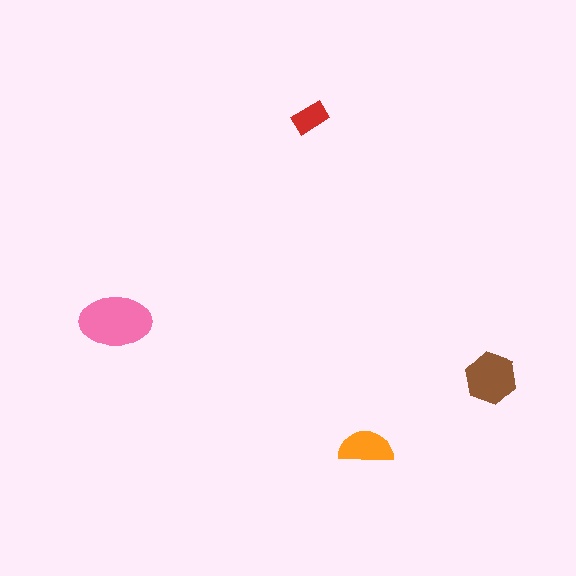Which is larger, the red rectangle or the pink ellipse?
The pink ellipse.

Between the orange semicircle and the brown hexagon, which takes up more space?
The brown hexagon.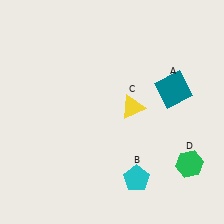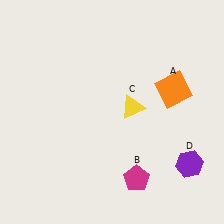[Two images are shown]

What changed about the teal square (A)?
In Image 1, A is teal. In Image 2, it changed to orange.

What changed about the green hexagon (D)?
In Image 1, D is green. In Image 2, it changed to purple.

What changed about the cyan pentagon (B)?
In Image 1, B is cyan. In Image 2, it changed to magenta.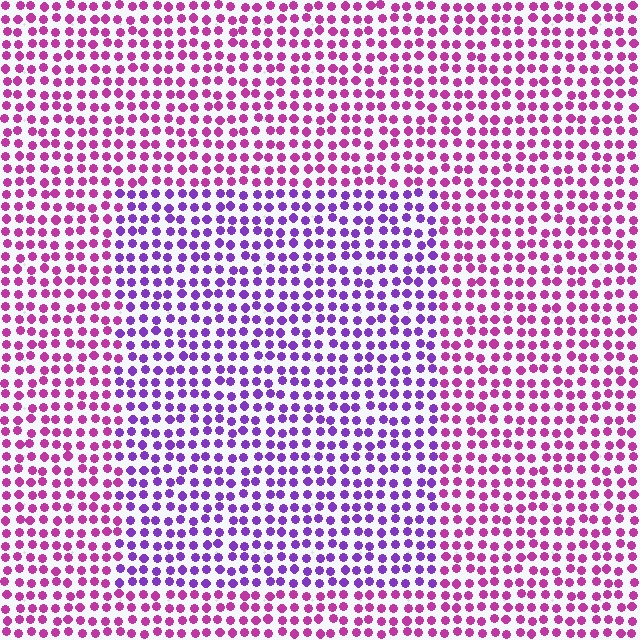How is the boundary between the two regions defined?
The boundary is defined purely by a slight shift in hue (about 40 degrees). Spacing, size, and orientation are identical on both sides.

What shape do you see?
I see a rectangle.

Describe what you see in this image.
The image is filled with small magenta elements in a uniform arrangement. A rectangle-shaped region is visible where the elements are tinted to a slightly different hue, forming a subtle color boundary.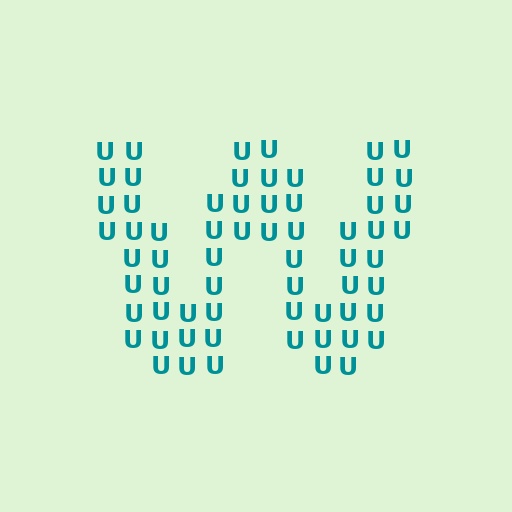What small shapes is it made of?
It is made of small letter U's.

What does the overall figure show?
The overall figure shows the letter W.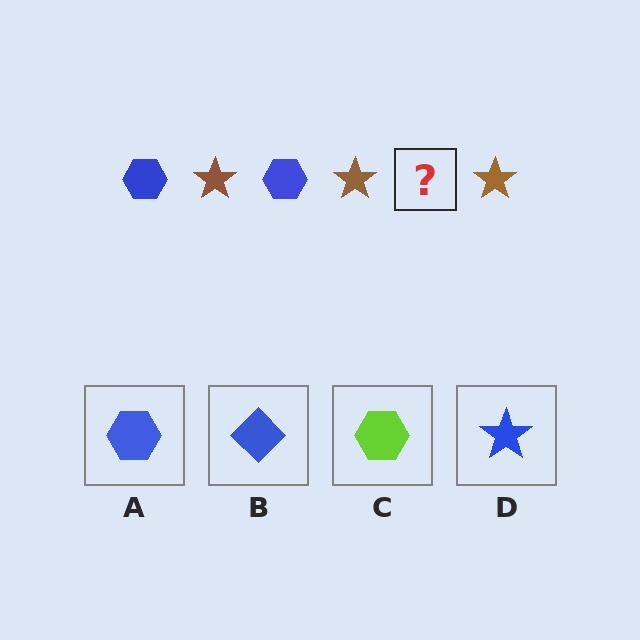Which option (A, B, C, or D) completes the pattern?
A.